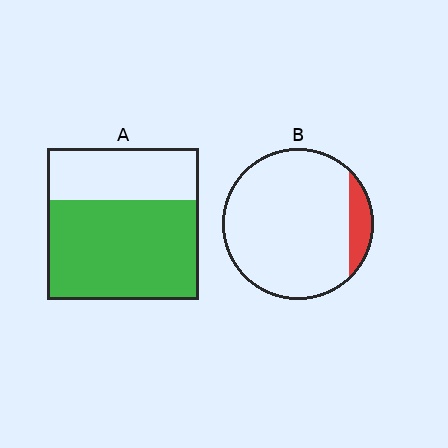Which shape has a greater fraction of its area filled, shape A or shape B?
Shape A.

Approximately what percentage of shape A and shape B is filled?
A is approximately 65% and B is approximately 10%.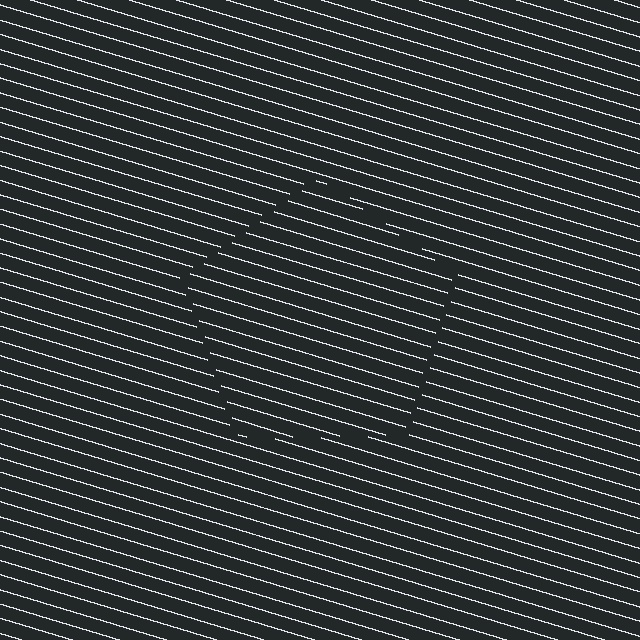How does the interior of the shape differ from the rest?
The interior of the shape contains the same grating, shifted by half a period — the contour is defined by the phase discontinuity where line-ends from the inner and outer gratings abut.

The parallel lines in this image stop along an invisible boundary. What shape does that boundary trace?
An illusory pentagon. The interior of the shape contains the same grating, shifted by half a period — the contour is defined by the phase discontinuity where line-ends from the inner and outer gratings abut.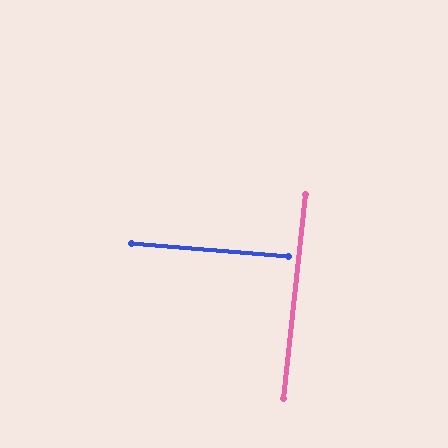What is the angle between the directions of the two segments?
Approximately 88 degrees.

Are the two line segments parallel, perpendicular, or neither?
Perpendicular — they meet at approximately 88°.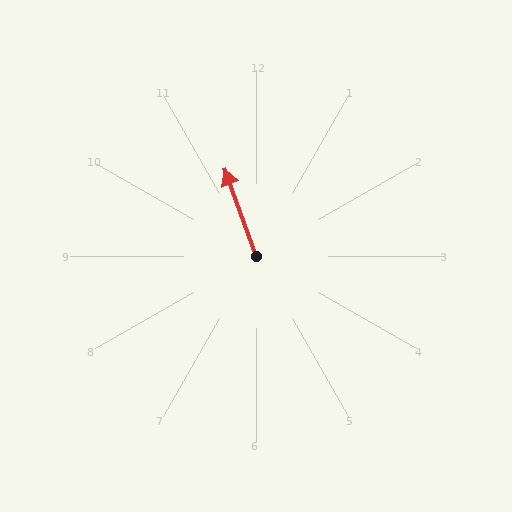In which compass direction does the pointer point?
North.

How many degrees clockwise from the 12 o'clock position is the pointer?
Approximately 340 degrees.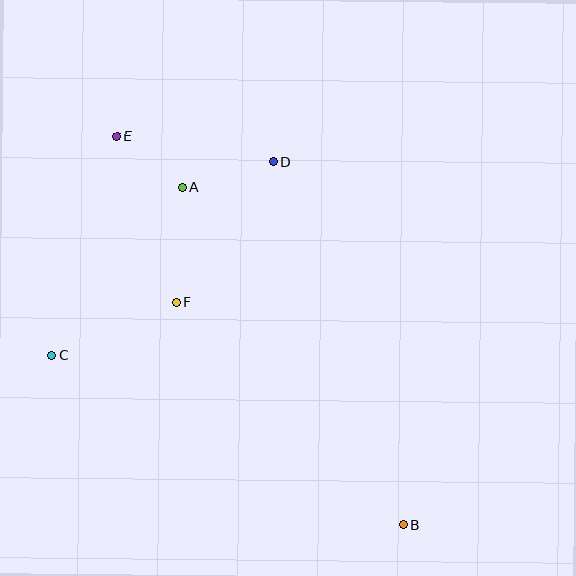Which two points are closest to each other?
Points A and E are closest to each other.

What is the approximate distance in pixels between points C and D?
The distance between C and D is approximately 294 pixels.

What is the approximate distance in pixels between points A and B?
The distance between A and B is approximately 403 pixels.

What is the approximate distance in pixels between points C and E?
The distance between C and E is approximately 228 pixels.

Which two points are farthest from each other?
Points B and E are farthest from each other.